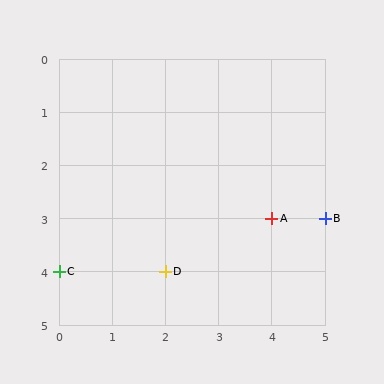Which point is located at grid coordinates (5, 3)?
Point B is at (5, 3).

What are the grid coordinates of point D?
Point D is at grid coordinates (2, 4).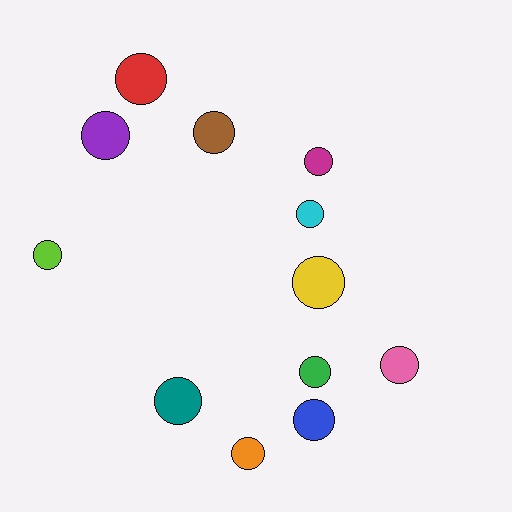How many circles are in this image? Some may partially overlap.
There are 12 circles.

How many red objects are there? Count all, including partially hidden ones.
There is 1 red object.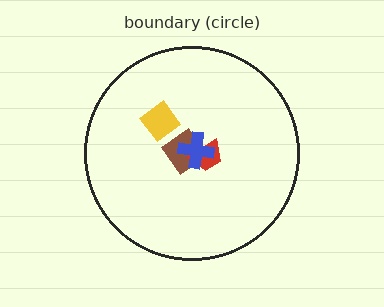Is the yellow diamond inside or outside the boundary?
Inside.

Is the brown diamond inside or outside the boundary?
Inside.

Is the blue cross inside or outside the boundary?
Inside.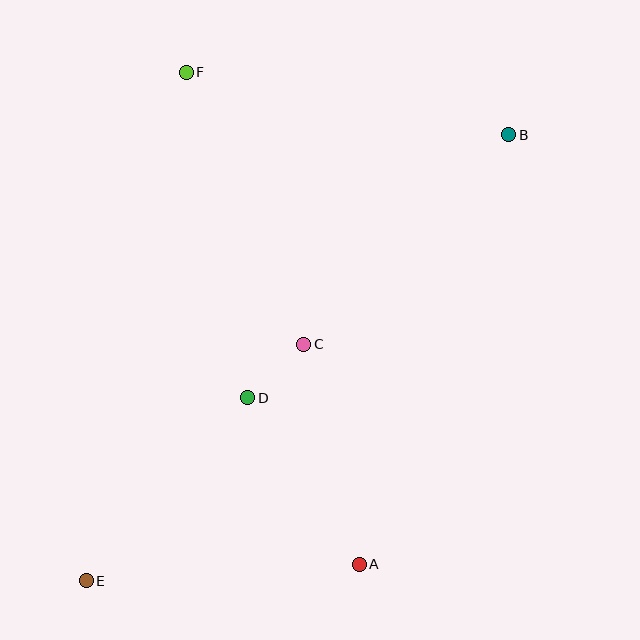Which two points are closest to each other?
Points C and D are closest to each other.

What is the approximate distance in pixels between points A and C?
The distance between A and C is approximately 227 pixels.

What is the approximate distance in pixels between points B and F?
The distance between B and F is approximately 329 pixels.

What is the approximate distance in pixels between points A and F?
The distance between A and F is approximately 522 pixels.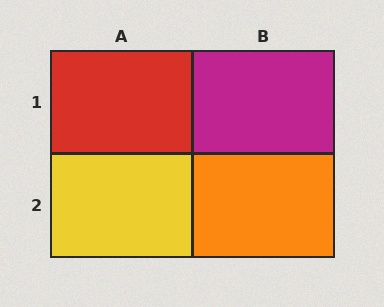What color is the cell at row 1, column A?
Red.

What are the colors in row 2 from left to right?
Yellow, orange.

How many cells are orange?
1 cell is orange.